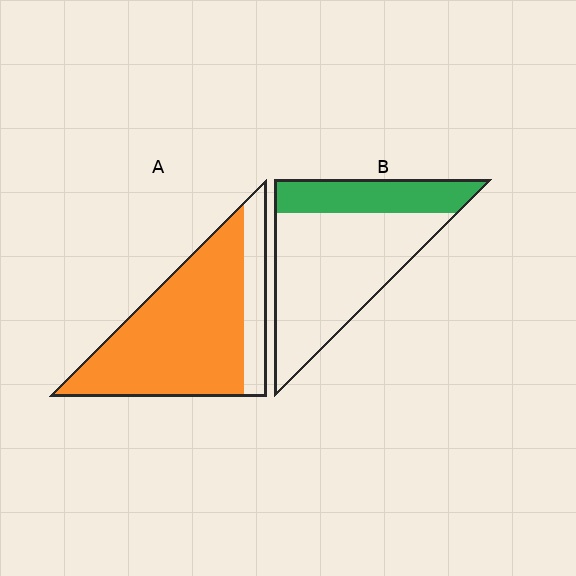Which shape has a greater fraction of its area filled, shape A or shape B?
Shape A.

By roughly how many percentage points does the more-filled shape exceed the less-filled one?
By roughly 50 percentage points (A over B).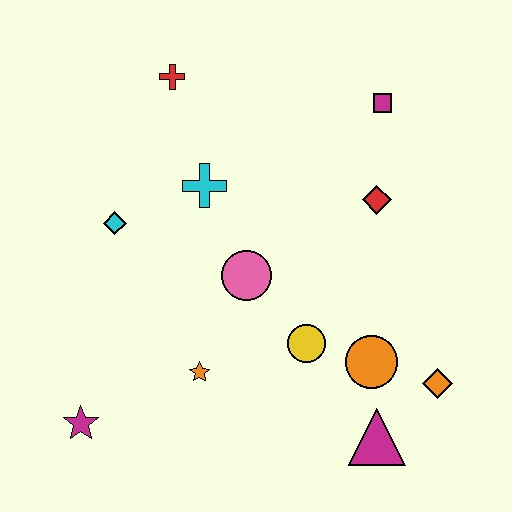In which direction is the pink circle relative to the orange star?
The pink circle is above the orange star.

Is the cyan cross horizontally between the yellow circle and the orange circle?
No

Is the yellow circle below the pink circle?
Yes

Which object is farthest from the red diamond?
The magenta star is farthest from the red diamond.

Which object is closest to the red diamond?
The magenta square is closest to the red diamond.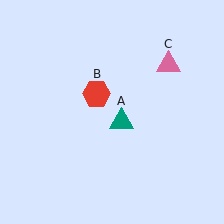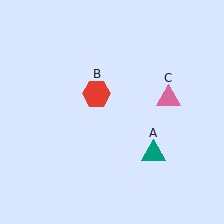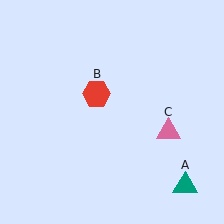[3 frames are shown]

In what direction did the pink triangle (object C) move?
The pink triangle (object C) moved down.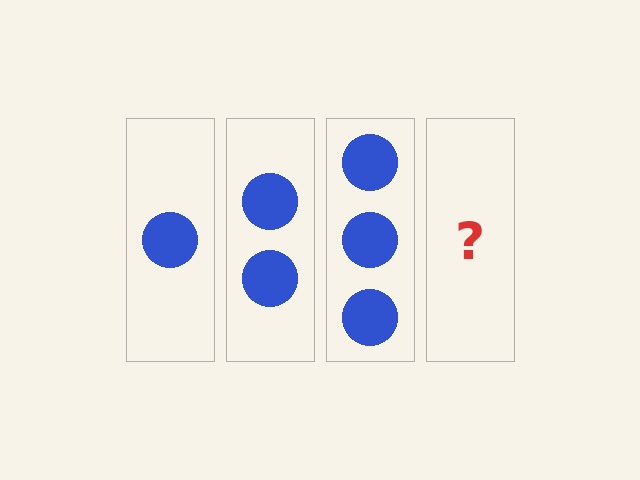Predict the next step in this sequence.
The next step is 4 circles.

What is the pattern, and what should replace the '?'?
The pattern is that each step adds one more circle. The '?' should be 4 circles.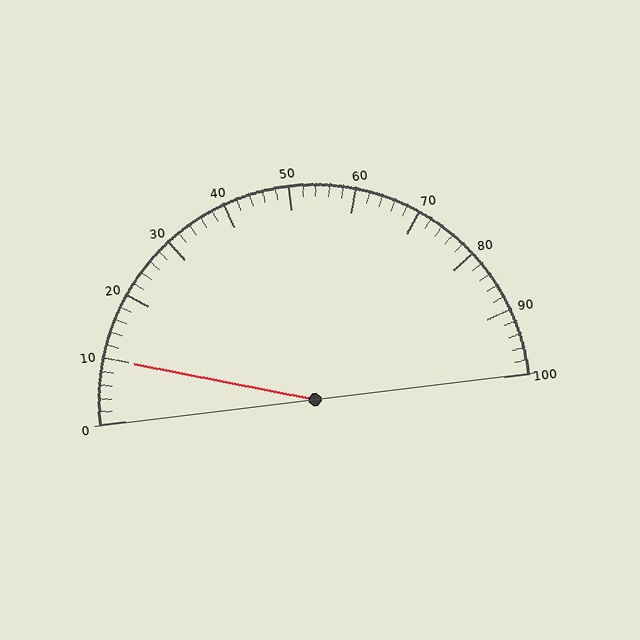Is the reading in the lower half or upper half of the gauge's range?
The reading is in the lower half of the range (0 to 100).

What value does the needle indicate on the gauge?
The needle indicates approximately 10.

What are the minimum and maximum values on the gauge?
The gauge ranges from 0 to 100.